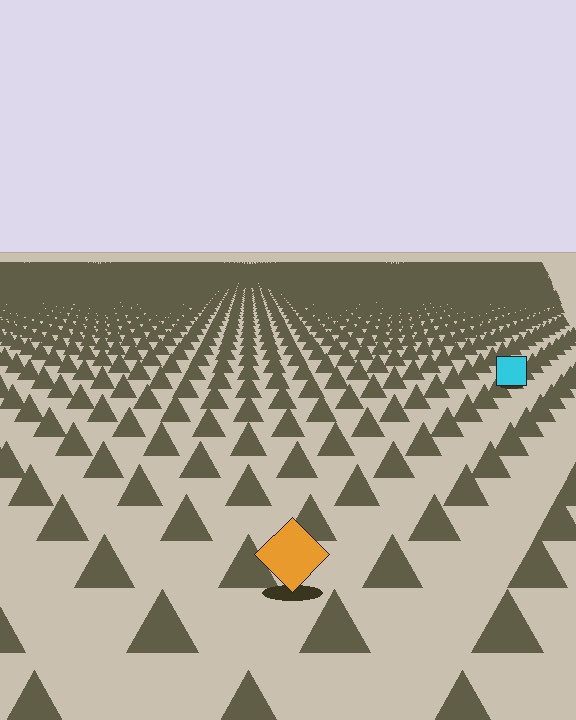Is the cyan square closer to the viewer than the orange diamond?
No. The orange diamond is closer — you can tell from the texture gradient: the ground texture is coarser near it.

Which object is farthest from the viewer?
The cyan square is farthest from the viewer. It appears smaller and the ground texture around it is denser.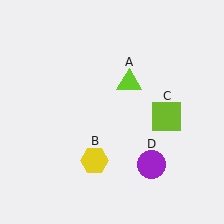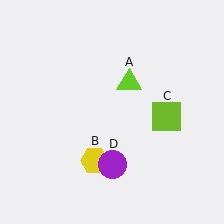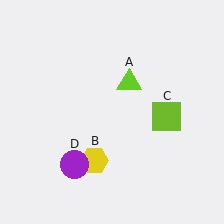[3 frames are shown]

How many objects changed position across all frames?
1 object changed position: purple circle (object D).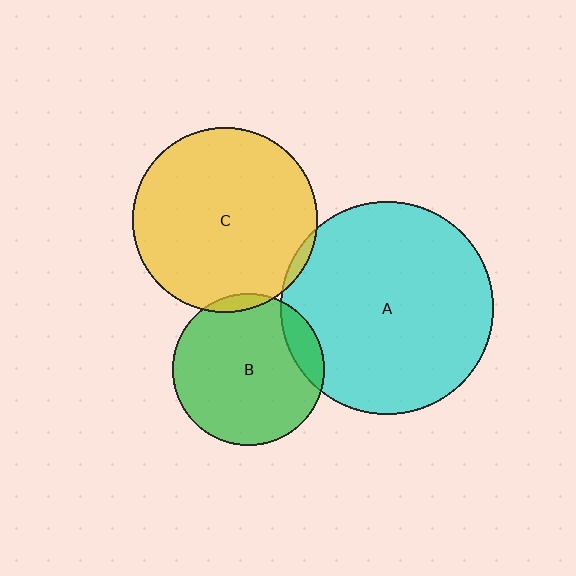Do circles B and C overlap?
Yes.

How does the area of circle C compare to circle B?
Approximately 1.5 times.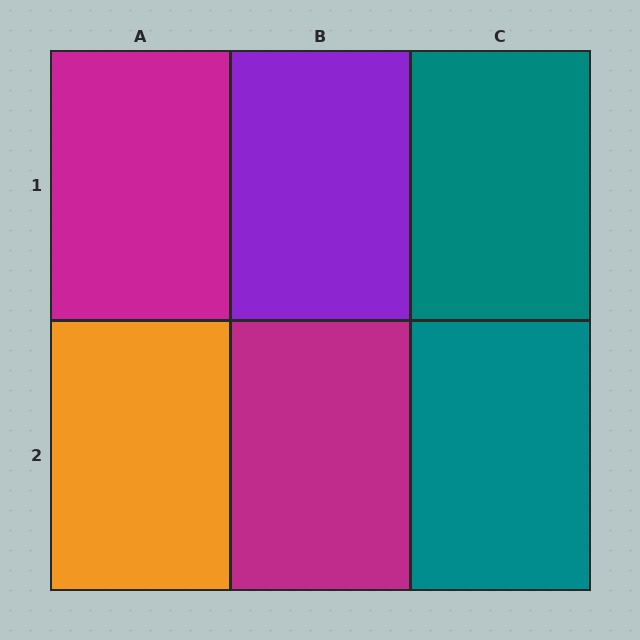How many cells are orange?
1 cell is orange.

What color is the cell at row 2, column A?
Orange.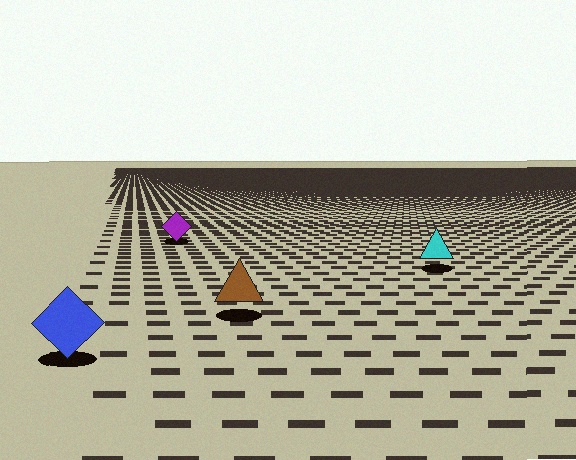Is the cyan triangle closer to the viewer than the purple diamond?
Yes. The cyan triangle is closer — you can tell from the texture gradient: the ground texture is coarser near it.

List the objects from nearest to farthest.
From nearest to farthest: the blue diamond, the brown triangle, the cyan triangle, the purple diamond.